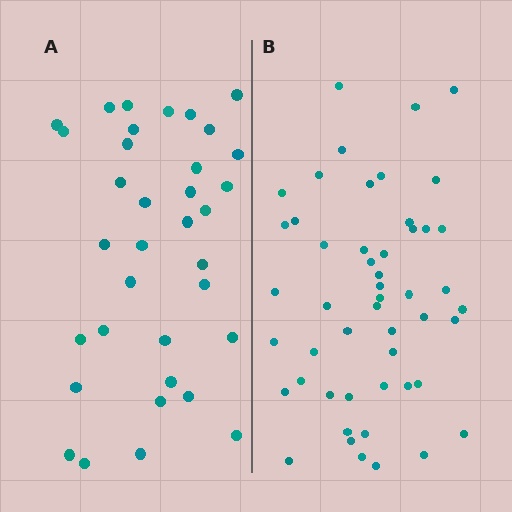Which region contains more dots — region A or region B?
Region B (the right region) has more dots.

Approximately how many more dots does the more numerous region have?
Region B has approximately 15 more dots than region A.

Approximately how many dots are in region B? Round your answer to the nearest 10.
About 50 dots.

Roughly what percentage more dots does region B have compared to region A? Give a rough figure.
About 45% more.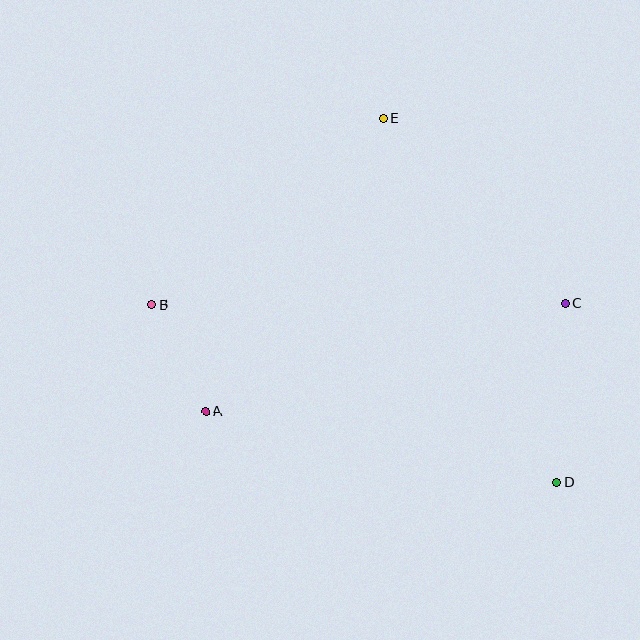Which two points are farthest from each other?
Points B and D are farthest from each other.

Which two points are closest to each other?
Points A and B are closest to each other.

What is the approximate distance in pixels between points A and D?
The distance between A and D is approximately 358 pixels.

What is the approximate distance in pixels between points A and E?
The distance between A and E is approximately 342 pixels.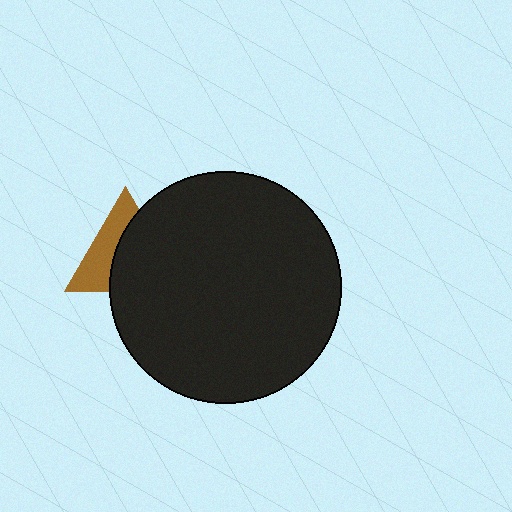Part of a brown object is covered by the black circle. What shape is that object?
It is a triangle.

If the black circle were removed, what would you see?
You would see the complete brown triangle.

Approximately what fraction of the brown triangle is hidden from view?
Roughly 57% of the brown triangle is hidden behind the black circle.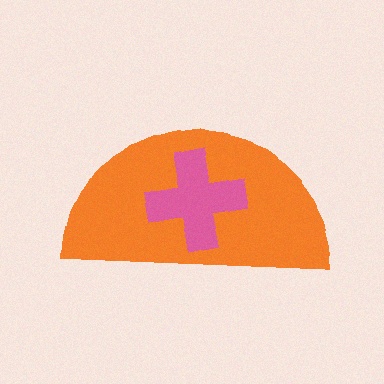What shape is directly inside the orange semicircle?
The pink cross.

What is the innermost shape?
The pink cross.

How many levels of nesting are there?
2.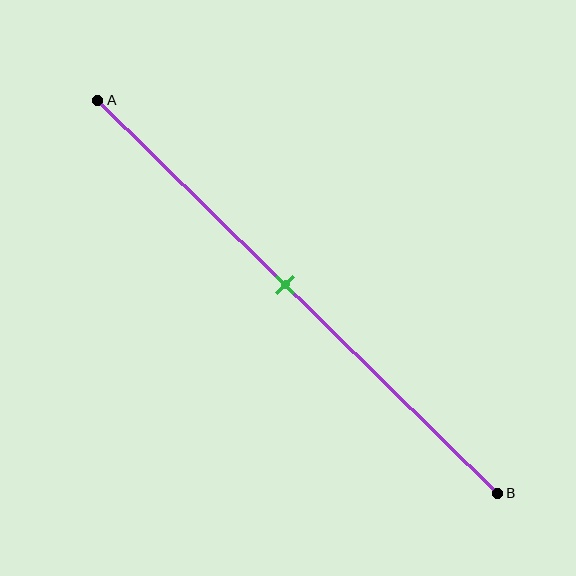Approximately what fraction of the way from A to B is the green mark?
The green mark is approximately 45% of the way from A to B.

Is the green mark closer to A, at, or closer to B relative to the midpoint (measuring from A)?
The green mark is closer to point A than the midpoint of segment AB.